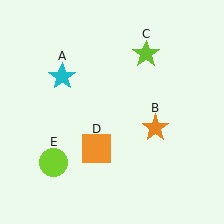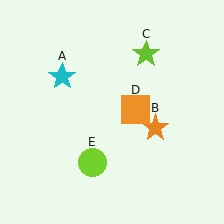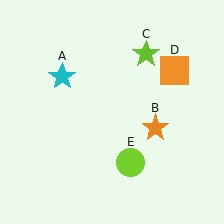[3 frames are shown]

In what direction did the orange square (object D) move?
The orange square (object D) moved up and to the right.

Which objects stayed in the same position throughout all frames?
Cyan star (object A) and orange star (object B) and lime star (object C) remained stationary.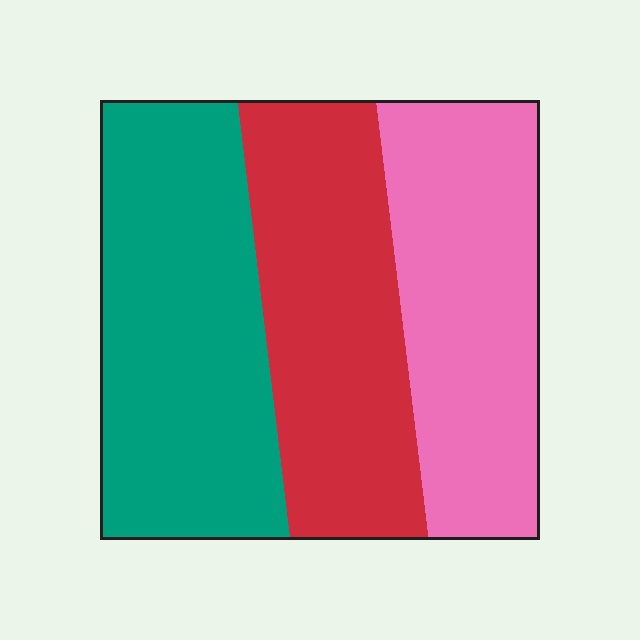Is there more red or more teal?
Teal.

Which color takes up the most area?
Teal, at roughly 35%.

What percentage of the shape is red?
Red covers roughly 30% of the shape.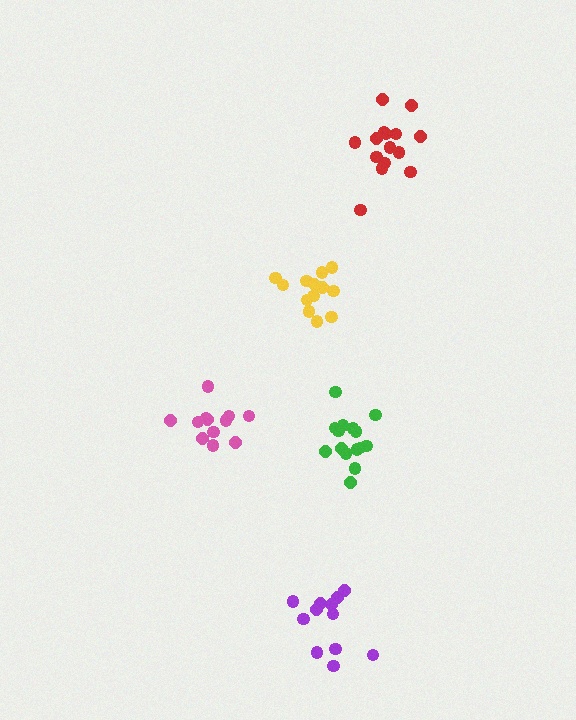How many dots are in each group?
Group 1: 13 dots, Group 2: 15 dots, Group 3: 15 dots, Group 4: 12 dots, Group 5: 12 dots (67 total).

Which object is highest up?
The red cluster is topmost.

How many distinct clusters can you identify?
There are 5 distinct clusters.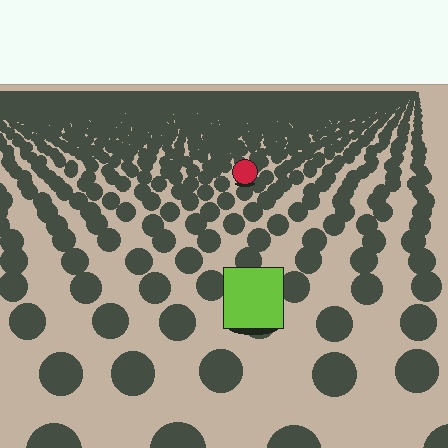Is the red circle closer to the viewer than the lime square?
No. The lime square is closer — you can tell from the texture gradient: the ground texture is coarser near it.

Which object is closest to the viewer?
The lime square is closest. The texture marks near it are larger and more spread out.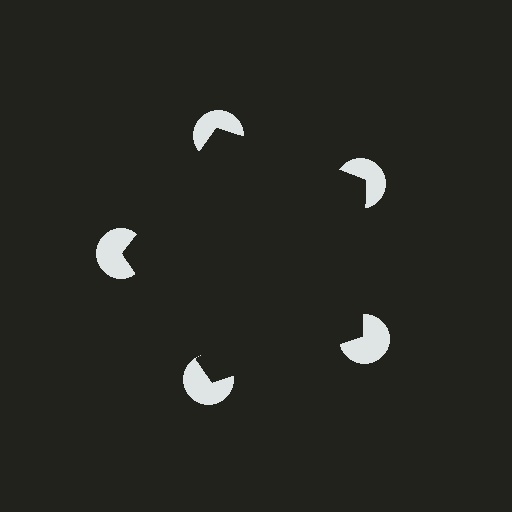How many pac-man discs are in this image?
There are 5 — one at each vertex of the illusory pentagon.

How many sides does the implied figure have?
5 sides.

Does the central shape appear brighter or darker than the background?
It typically appears slightly darker than the background, even though no actual brightness change is drawn.